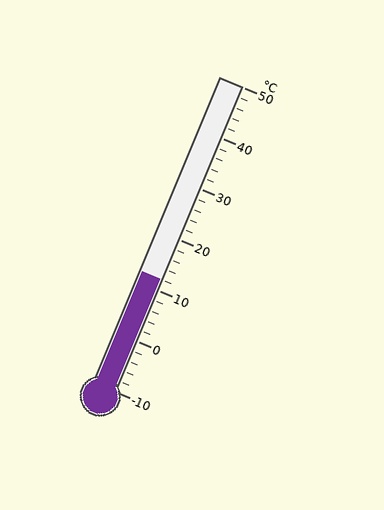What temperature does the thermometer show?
The thermometer shows approximately 12°C.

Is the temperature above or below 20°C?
The temperature is below 20°C.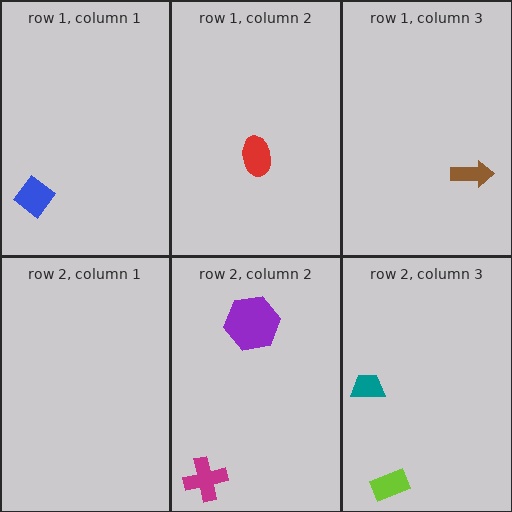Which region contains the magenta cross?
The row 2, column 2 region.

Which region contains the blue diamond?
The row 1, column 1 region.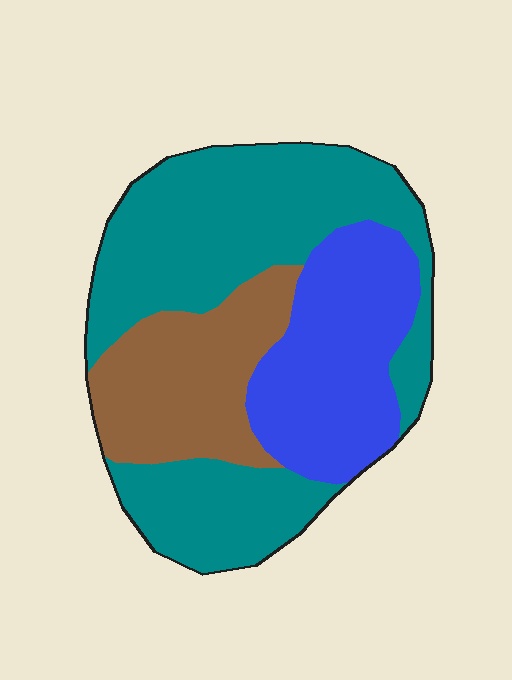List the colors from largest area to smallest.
From largest to smallest: teal, blue, brown.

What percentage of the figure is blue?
Blue covers around 25% of the figure.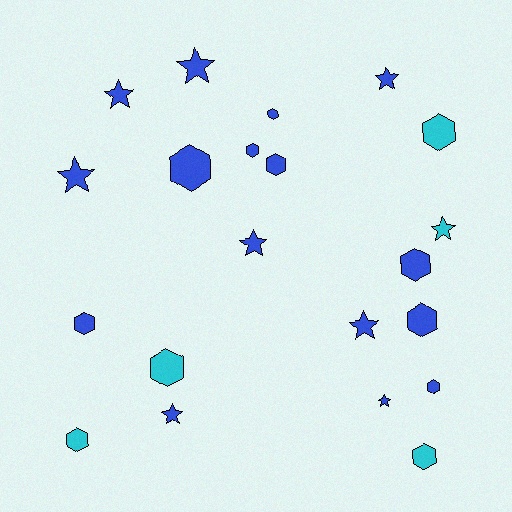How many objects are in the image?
There are 21 objects.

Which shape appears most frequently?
Hexagon, with 12 objects.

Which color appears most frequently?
Blue, with 16 objects.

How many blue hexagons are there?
There are 8 blue hexagons.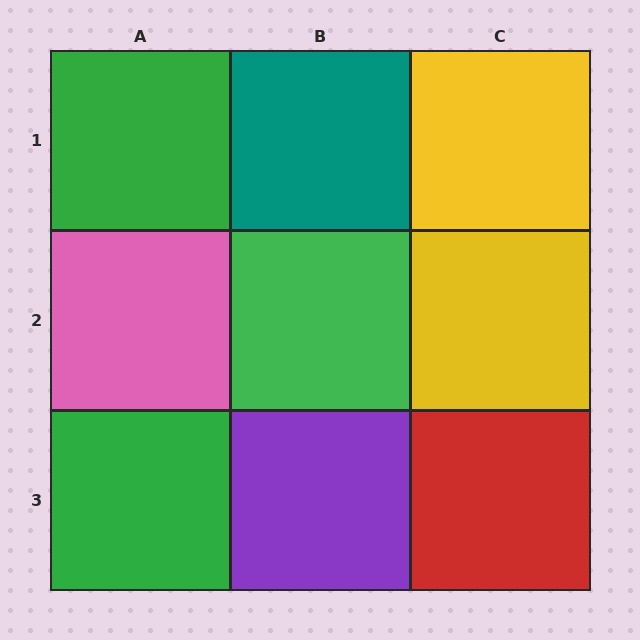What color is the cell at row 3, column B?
Purple.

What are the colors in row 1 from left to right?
Green, teal, yellow.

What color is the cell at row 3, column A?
Green.